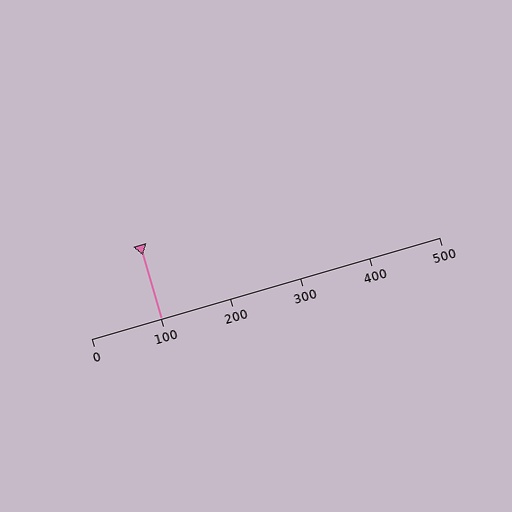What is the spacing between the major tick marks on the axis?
The major ticks are spaced 100 apart.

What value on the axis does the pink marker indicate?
The marker indicates approximately 100.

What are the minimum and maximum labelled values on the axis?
The axis runs from 0 to 500.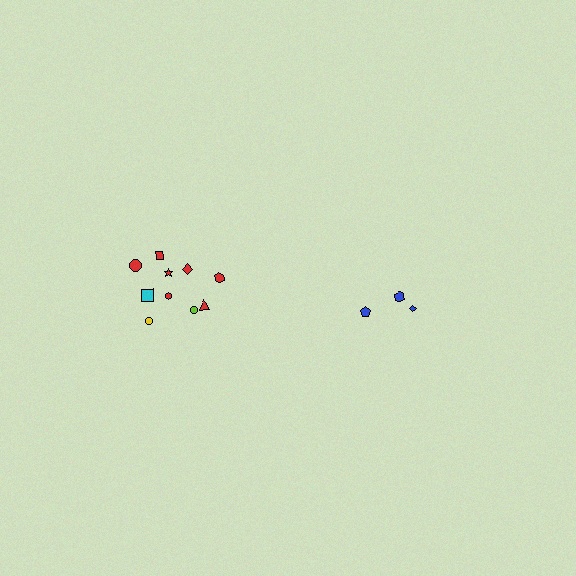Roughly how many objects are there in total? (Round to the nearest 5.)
Roughly 15 objects in total.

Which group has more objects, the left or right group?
The left group.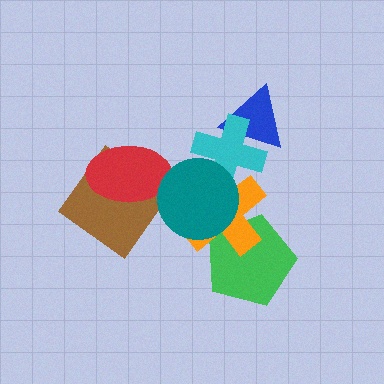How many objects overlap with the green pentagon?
1 object overlaps with the green pentagon.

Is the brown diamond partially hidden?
Yes, it is partially covered by another shape.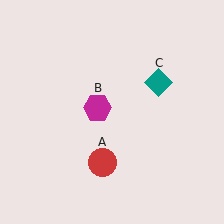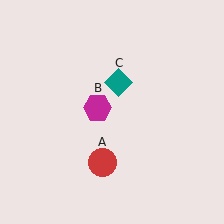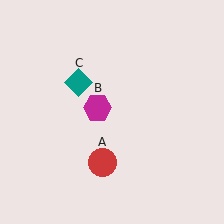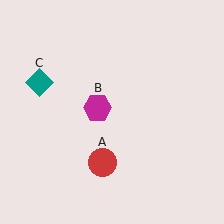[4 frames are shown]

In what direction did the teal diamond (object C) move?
The teal diamond (object C) moved left.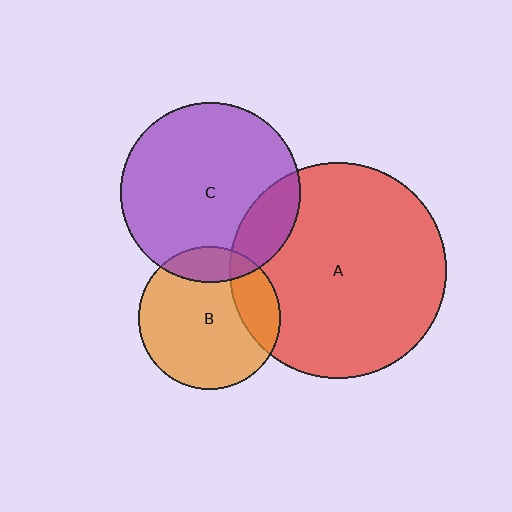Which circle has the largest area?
Circle A (red).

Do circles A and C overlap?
Yes.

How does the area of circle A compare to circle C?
Approximately 1.4 times.